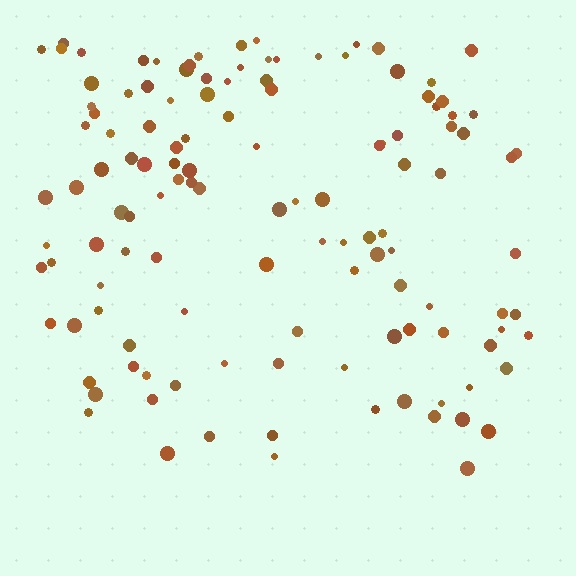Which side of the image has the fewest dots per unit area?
The bottom.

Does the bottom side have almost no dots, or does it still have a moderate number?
Still a moderate number, just noticeably fewer than the top.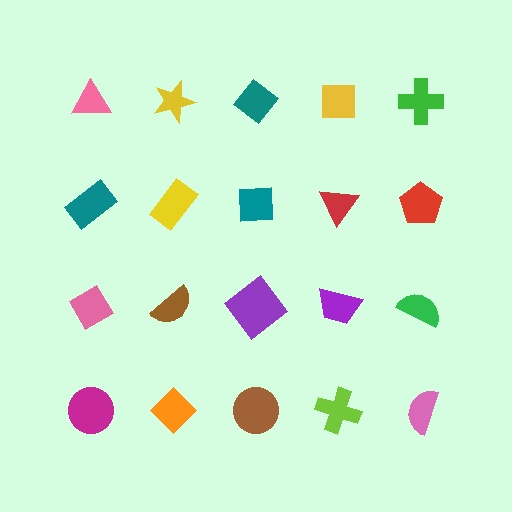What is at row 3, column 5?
A green semicircle.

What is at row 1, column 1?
A pink triangle.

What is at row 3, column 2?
A brown semicircle.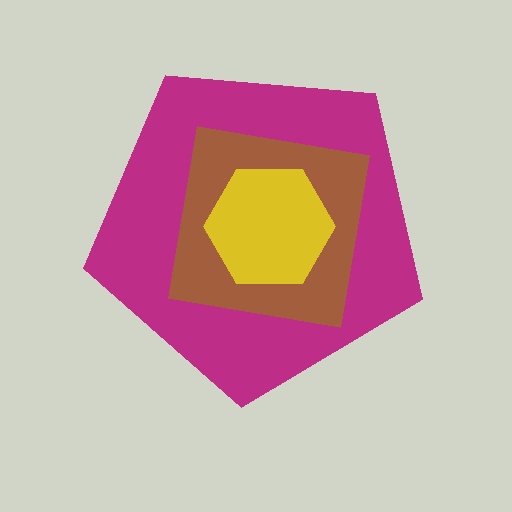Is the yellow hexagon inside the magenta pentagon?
Yes.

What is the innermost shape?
The yellow hexagon.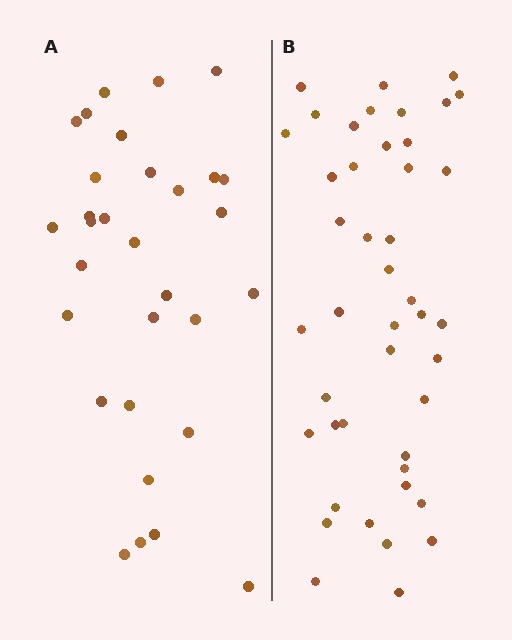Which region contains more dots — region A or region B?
Region B (the right region) has more dots.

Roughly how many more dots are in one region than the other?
Region B has approximately 15 more dots than region A.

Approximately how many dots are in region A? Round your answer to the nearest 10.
About 30 dots. (The exact count is 31, which rounds to 30.)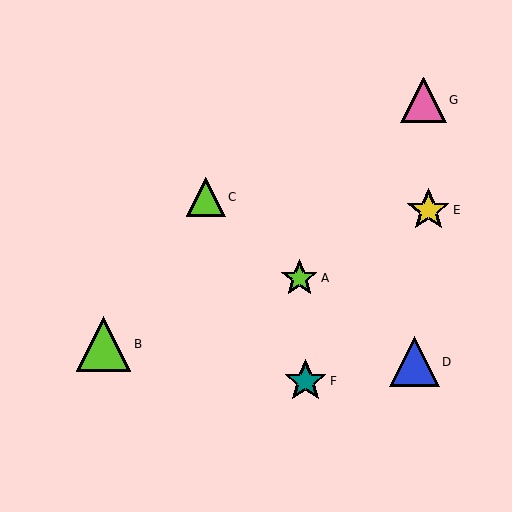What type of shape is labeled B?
Shape B is a lime triangle.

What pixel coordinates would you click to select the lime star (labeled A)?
Click at (299, 278) to select the lime star A.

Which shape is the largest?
The lime triangle (labeled B) is the largest.